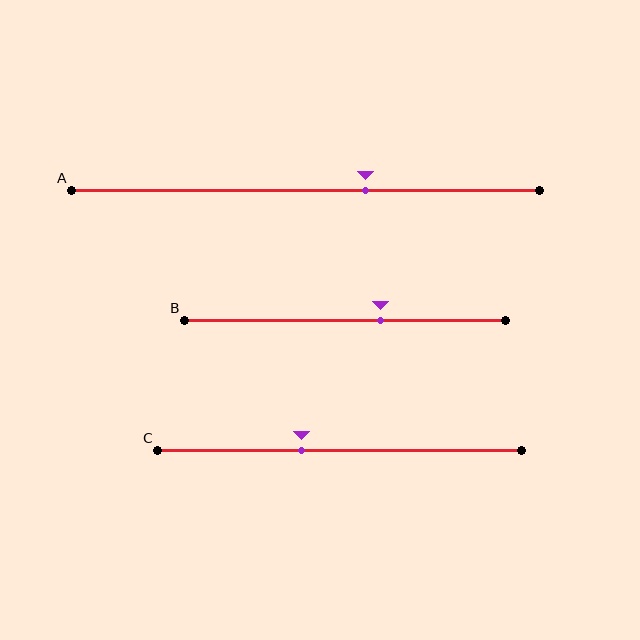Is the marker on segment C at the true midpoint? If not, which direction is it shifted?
No, the marker on segment C is shifted to the left by about 10% of the segment length.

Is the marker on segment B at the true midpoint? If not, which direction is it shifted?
No, the marker on segment B is shifted to the right by about 11% of the segment length.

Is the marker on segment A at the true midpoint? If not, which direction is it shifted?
No, the marker on segment A is shifted to the right by about 13% of the segment length.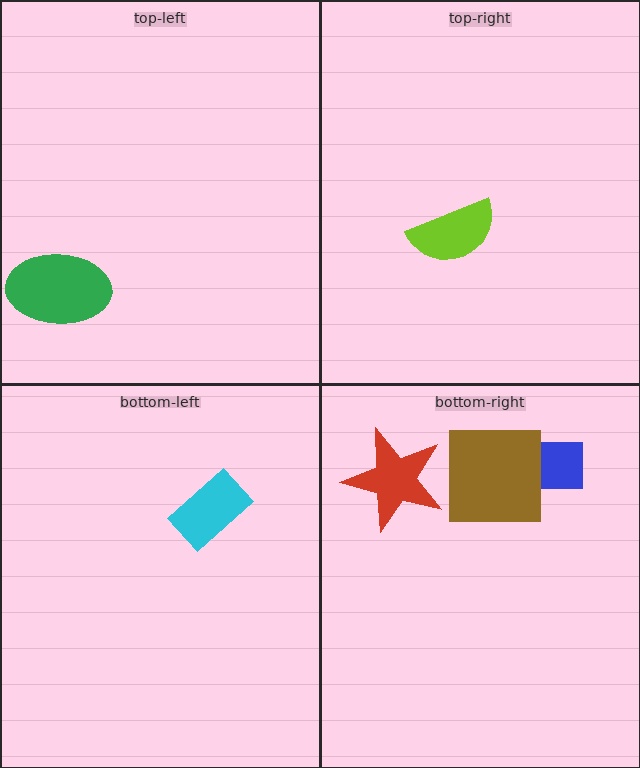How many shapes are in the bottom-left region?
1.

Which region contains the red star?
The bottom-right region.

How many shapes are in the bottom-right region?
3.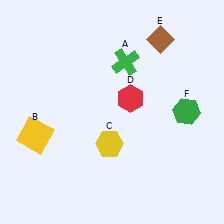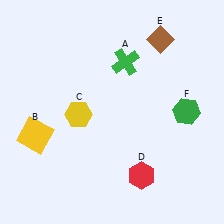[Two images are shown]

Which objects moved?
The objects that moved are: the yellow hexagon (C), the red hexagon (D).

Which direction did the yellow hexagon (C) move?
The yellow hexagon (C) moved left.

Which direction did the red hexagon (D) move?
The red hexagon (D) moved down.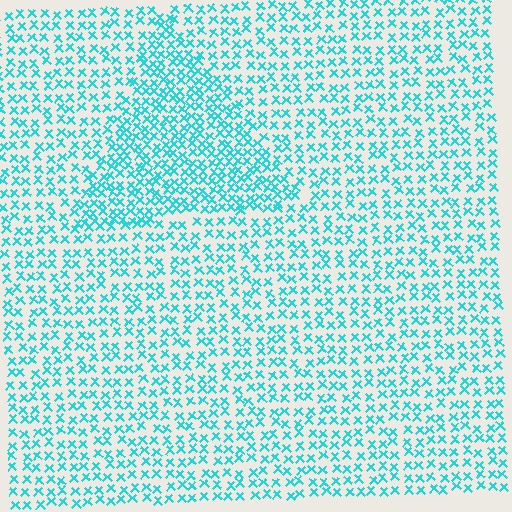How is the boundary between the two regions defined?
The boundary is defined by a change in element density (approximately 1.7x ratio). All elements are the same color, size, and shape.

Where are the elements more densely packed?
The elements are more densely packed inside the triangle boundary.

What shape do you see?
I see a triangle.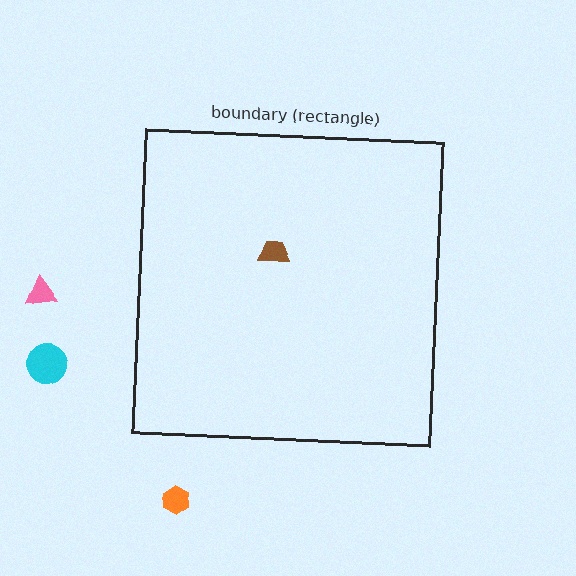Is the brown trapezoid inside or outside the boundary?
Inside.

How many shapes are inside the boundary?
1 inside, 3 outside.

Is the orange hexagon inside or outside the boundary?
Outside.